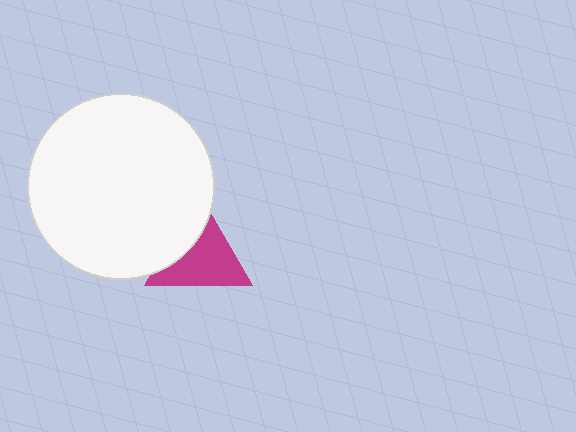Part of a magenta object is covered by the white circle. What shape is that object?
It is a triangle.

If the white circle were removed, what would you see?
You would see the complete magenta triangle.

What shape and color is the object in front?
The object in front is a white circle.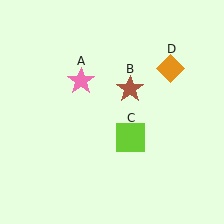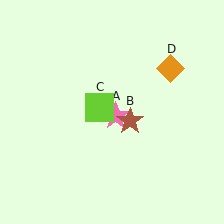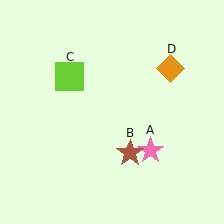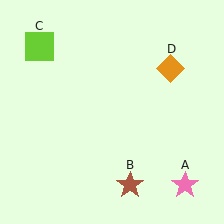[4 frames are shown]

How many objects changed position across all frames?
3 objects changed position: pink star (object A), brown star (object B), lime square (object C).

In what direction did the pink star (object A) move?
The pink star (object A) moved down and to the right.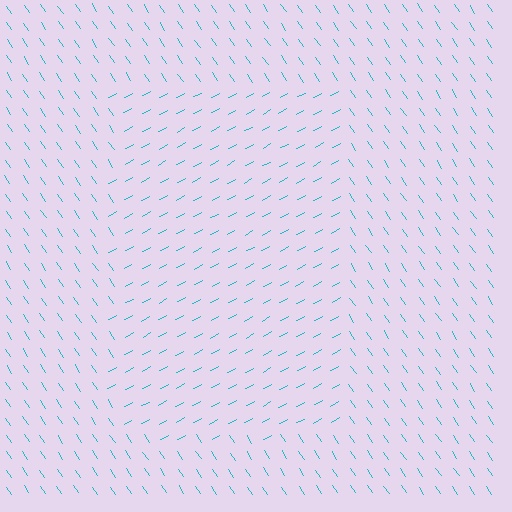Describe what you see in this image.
The image is filled with small cyan line segments. A rectangle region in the image has lines oriented differently from the surrounding lines, creating a visible texture boundary.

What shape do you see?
I see a rectangle.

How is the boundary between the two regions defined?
The boundary is defined purely by a change in line orientation (approximately 84 degrees difference). All lines are the same color and thickness.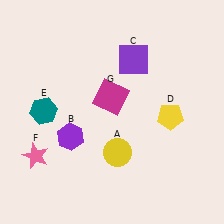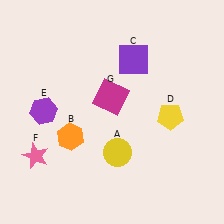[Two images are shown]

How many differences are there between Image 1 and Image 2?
There are 2 differences between the two images.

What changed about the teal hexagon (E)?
In Image 1, E is teal. In Image 2, it changed to purple.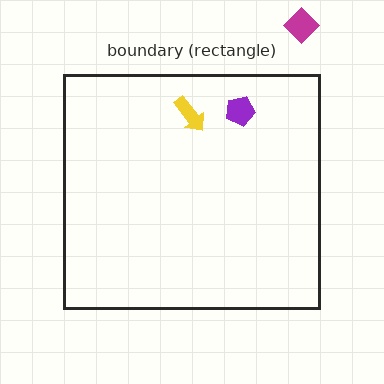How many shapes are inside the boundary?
2 inside, 1 outside.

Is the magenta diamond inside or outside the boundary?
Outside.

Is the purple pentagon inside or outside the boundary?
Inside.